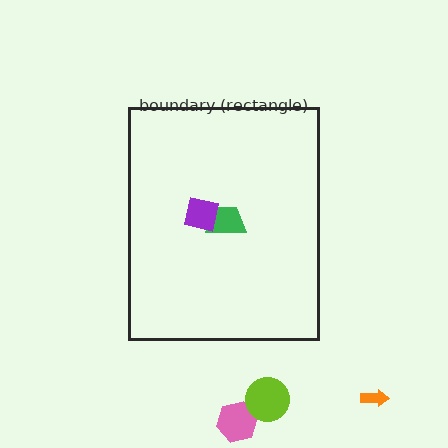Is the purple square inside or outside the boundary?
Inside.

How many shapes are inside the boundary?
2 inside, 3 outside.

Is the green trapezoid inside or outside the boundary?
Inside.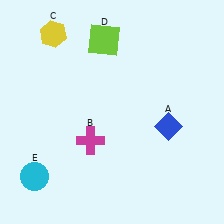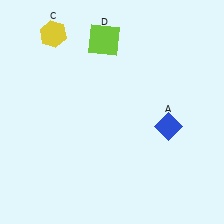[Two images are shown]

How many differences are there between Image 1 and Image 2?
There are 2 differences between the two images.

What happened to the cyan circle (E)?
The cyan circle (E) was removed in Image 2. It was in the bottom-left area of Image 1.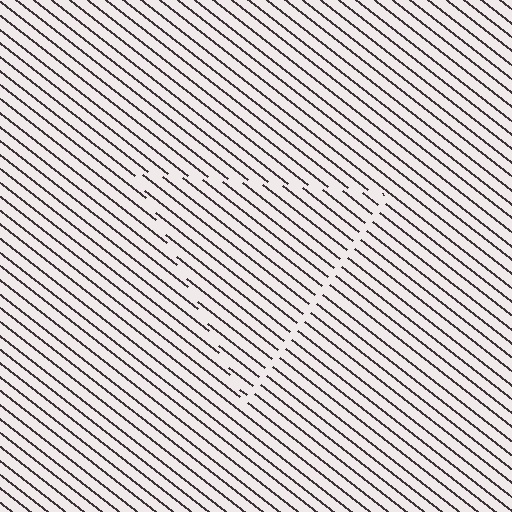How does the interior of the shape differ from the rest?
The interior of the shape contains the same grating, shifted by half a period — the contour is defined by the phase discontinuity where line-ends from the inner and outer gratings abut.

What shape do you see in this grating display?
An illusory triangle. The interior of the shape contains the same grating, shifted by half a period — the contour is defined by the phase discontinuity where line-ends from the inner and outer gratings abut.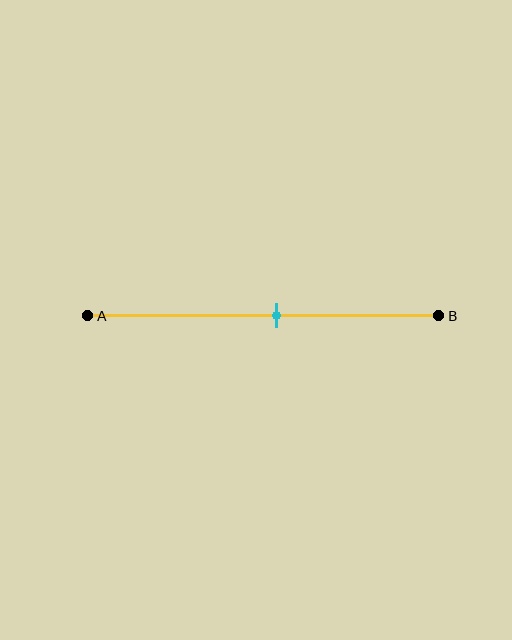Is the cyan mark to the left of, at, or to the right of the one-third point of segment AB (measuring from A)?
The cyan mark is to the right of the one-third point of segment AB.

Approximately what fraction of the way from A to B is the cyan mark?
The cyan mark is approximately 55% of the way from A to B.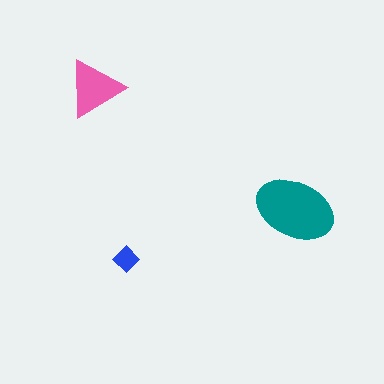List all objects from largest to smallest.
The teal ellipse, the pink triangle, the blue diamond.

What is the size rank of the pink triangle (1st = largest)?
2nd.